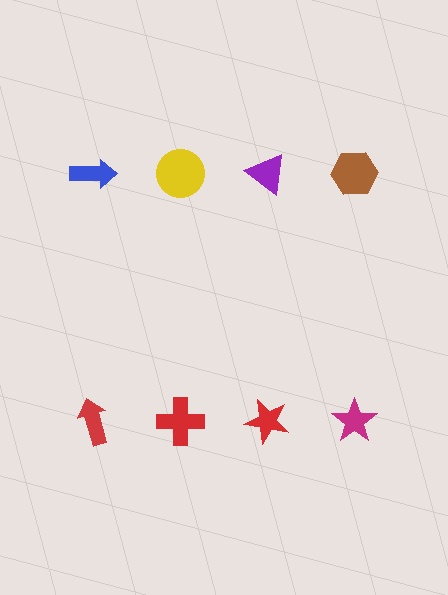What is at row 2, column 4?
A magenta star.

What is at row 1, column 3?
A purple triangle.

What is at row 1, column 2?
A yellow circle.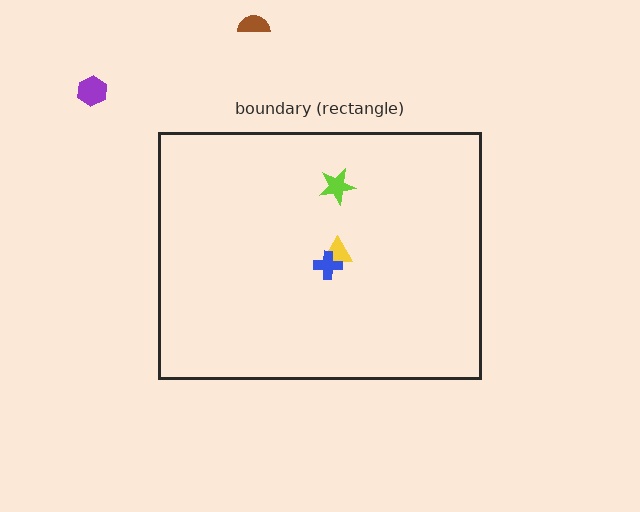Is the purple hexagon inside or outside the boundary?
Outside.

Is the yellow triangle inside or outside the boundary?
Inside.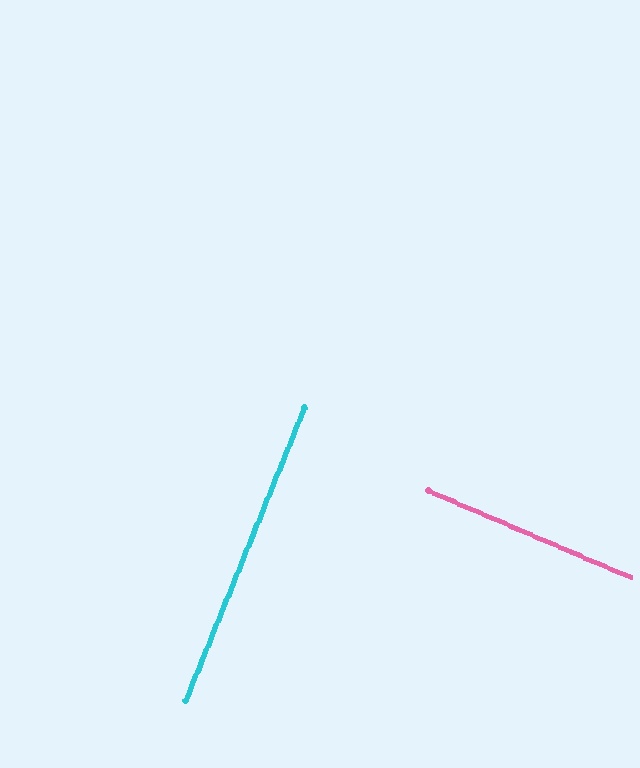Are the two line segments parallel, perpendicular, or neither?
Perpendicular — they meet at approximately 89°.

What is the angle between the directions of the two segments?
Approximately 89 degrees.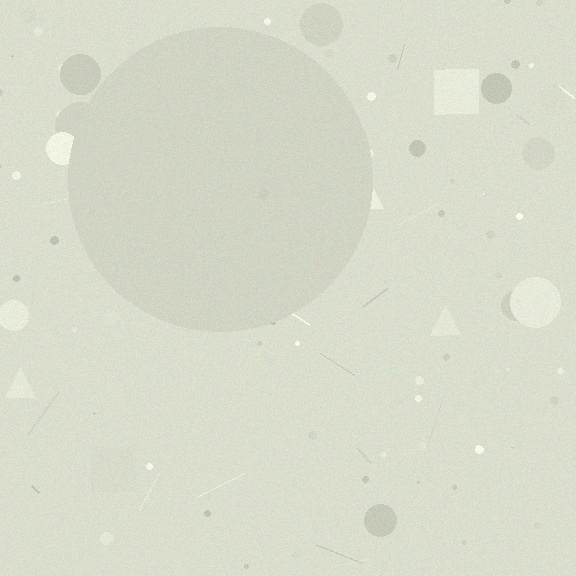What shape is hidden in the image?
A circle is hidden in the image.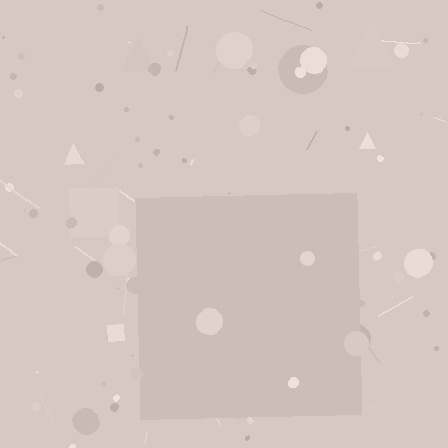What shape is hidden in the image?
A square is hidden in the image.